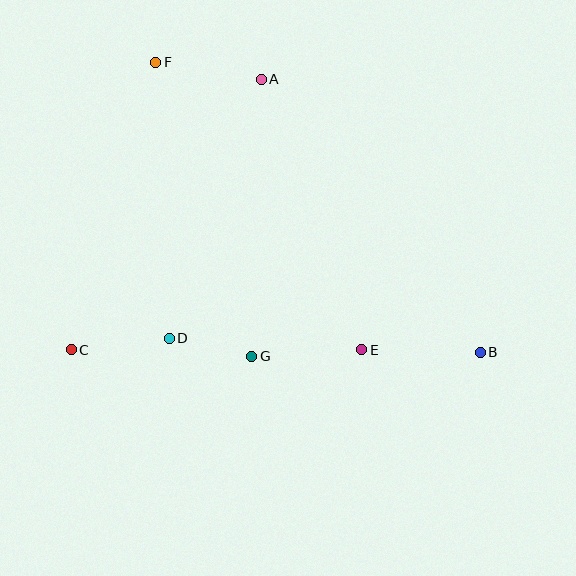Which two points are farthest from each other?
Points B and F are farthest from each other.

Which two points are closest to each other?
Points D and G are closest to each other.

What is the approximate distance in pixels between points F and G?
The distance between F and G is approximately 309 pixels.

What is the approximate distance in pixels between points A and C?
The distance between A and C is approximately 331 pixels.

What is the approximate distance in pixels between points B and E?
The distance between B and E is approximately 118 pixels.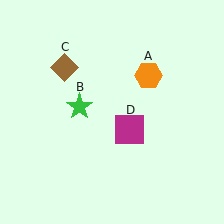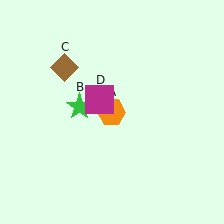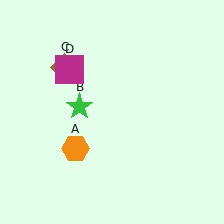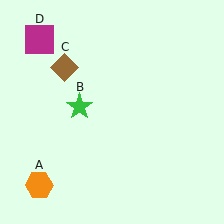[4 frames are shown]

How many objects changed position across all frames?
2 objects changed position: orange hexagon (object A), magenta square (object D).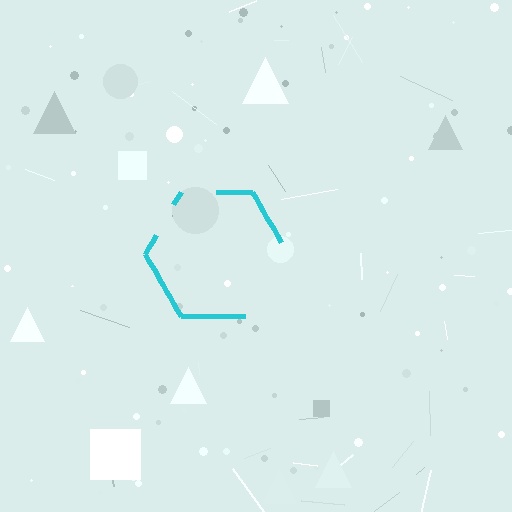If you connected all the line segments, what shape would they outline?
They would outline a hexagon.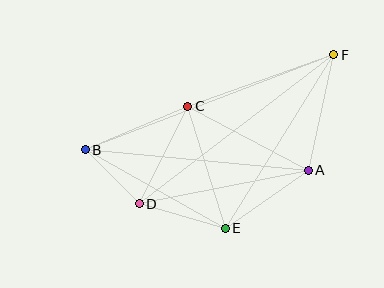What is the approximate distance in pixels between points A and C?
The distance between A and C is approximately 137 pixels.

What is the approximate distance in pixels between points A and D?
The distance between A and D is approximately 172 pixels.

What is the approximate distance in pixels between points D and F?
The distance between D and F is approximately 245 pixels.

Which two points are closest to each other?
Points B and D are closest to each other.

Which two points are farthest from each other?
Points B and F are farthest from each other.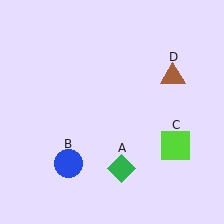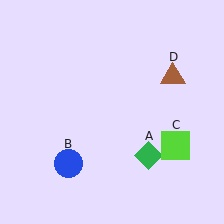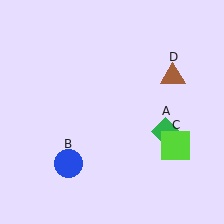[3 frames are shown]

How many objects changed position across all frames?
1 object changed position: green diamond (object A).